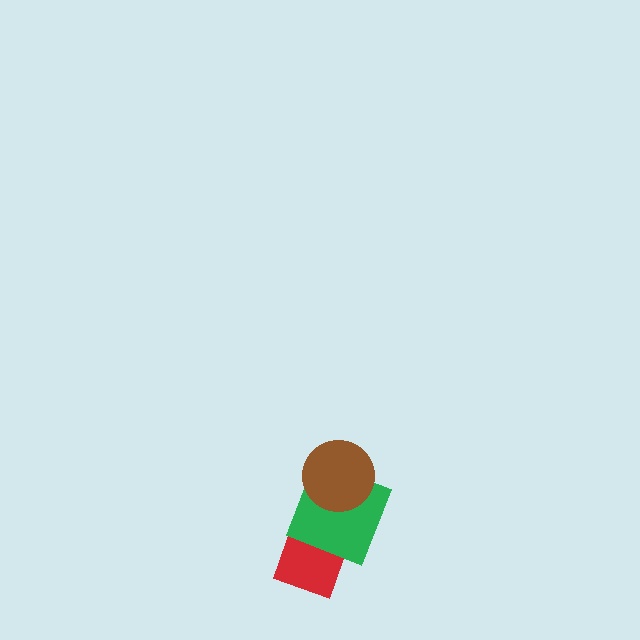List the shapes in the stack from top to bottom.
From top to bottom: the brown circle, the green square, the red diamond.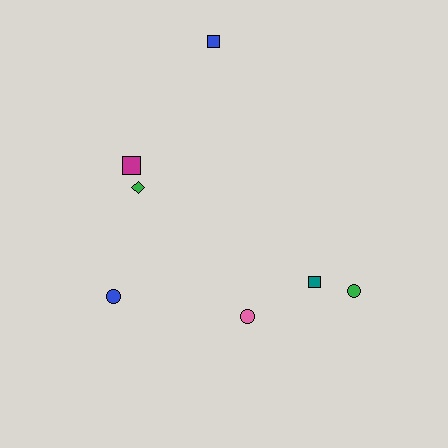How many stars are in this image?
There are no stars.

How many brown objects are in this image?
There are no brown objects.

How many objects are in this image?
There are 7 objects.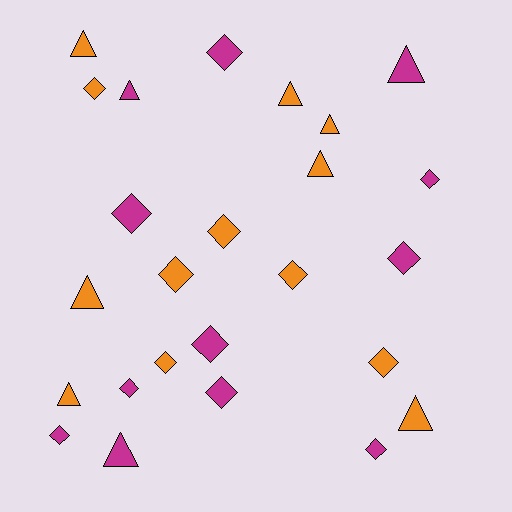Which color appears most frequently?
Orange, with 13 objects.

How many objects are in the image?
There are 25 objects.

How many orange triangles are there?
There are 7 orange triangles.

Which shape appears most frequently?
Diamond, with 15 objects.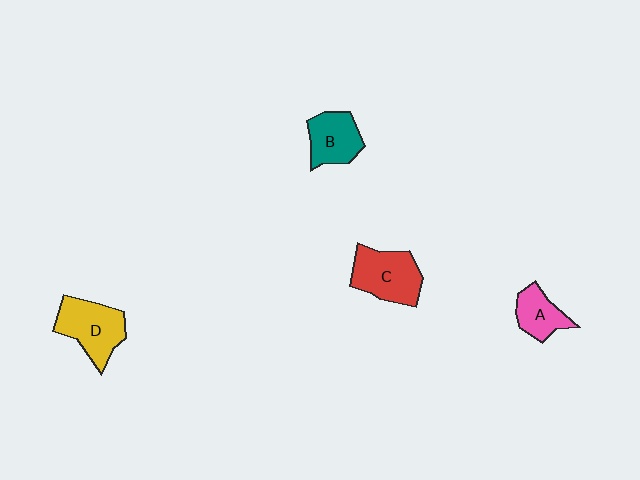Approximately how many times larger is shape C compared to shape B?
Approximately 1.3 times.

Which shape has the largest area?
Shape D (yellow).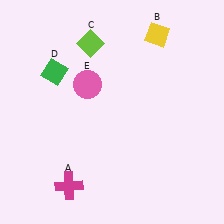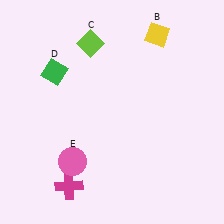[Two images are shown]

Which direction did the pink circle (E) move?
The pink circle (E) moved down.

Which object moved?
The pink circle (E) moved down.